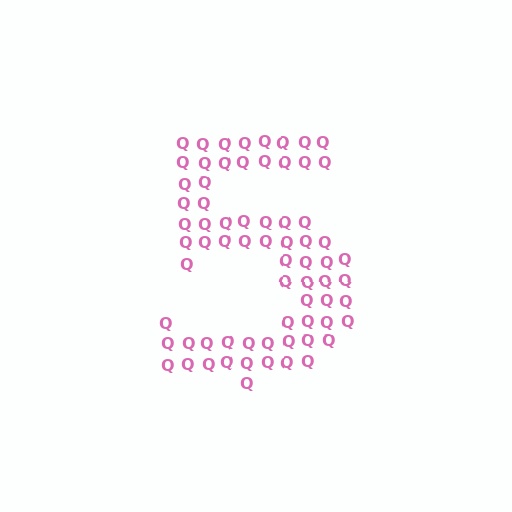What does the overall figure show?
The overall figure shows the digit 5.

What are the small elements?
The small elements are letter Q's.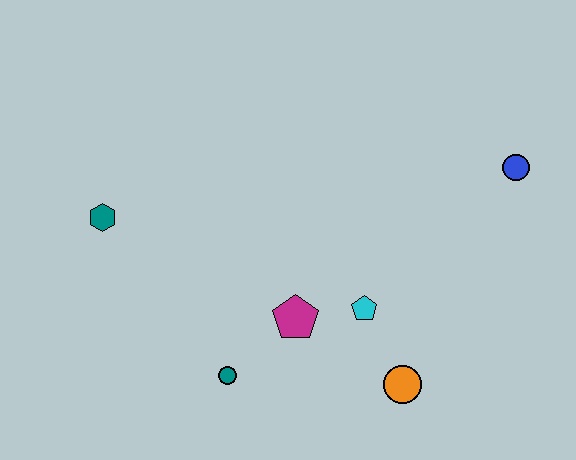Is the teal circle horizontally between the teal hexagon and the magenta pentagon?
Yes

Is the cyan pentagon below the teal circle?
No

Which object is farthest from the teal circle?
The blue circle is farthest from the teal circle.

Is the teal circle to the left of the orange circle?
Yes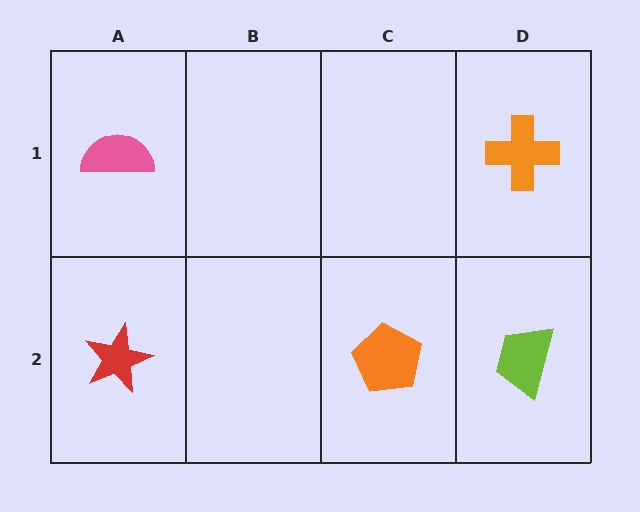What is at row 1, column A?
A pink semicircle.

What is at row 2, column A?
A red star.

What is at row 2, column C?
An orange pentagon.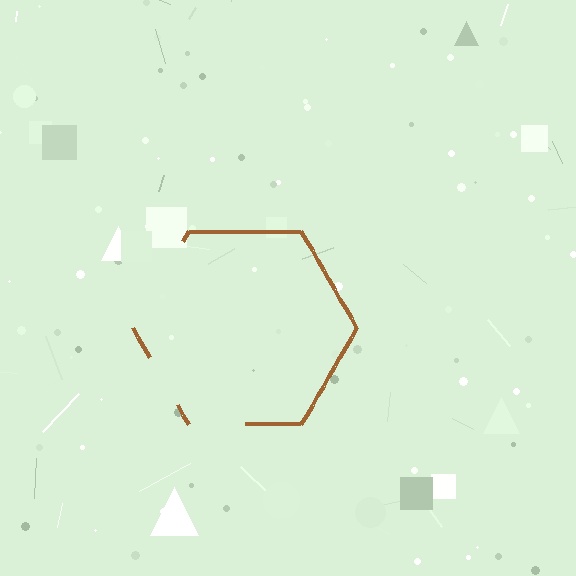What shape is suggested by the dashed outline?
The dashed outline suggests a hexagon.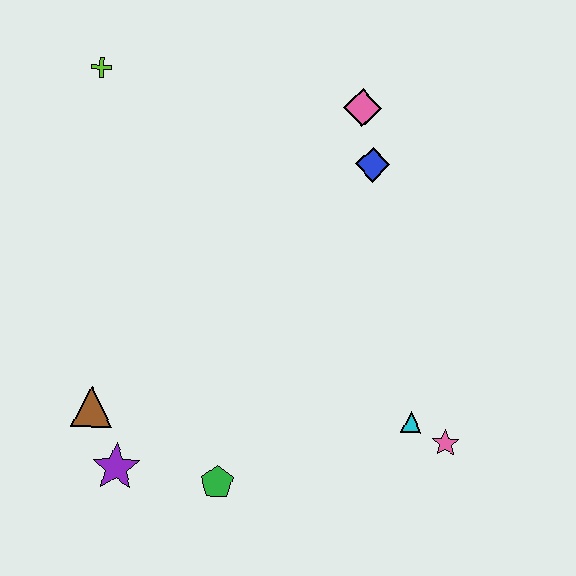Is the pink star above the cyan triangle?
No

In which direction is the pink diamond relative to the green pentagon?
The pink diamond is above the green pentagon.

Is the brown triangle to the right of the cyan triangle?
No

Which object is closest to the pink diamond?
The blue diamond is closest to the pink diamond.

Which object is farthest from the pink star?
The lime cross is farthest from the pink star.